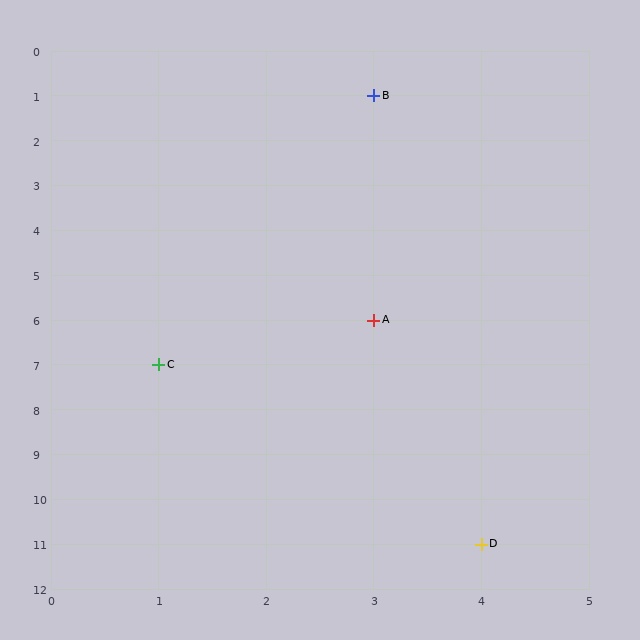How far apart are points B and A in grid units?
Points B and A are 5 rows apart.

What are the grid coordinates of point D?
Point D is at grid coordinates (4, 11).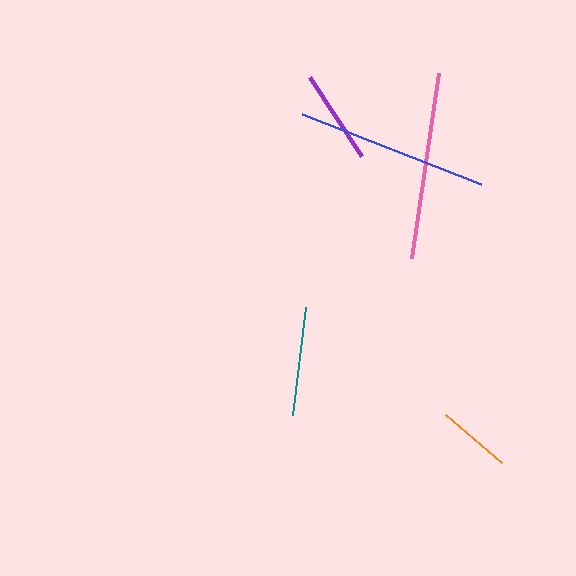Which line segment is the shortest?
The orange line is the shortest at approximately 75 pixels.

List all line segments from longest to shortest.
From longest to shortest: blue, pink, teal, purple, orange.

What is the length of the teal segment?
The teal segment is approximately 108 pixels long.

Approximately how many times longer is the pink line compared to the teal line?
The pink line is approximately 1.7 times the length of the teal line.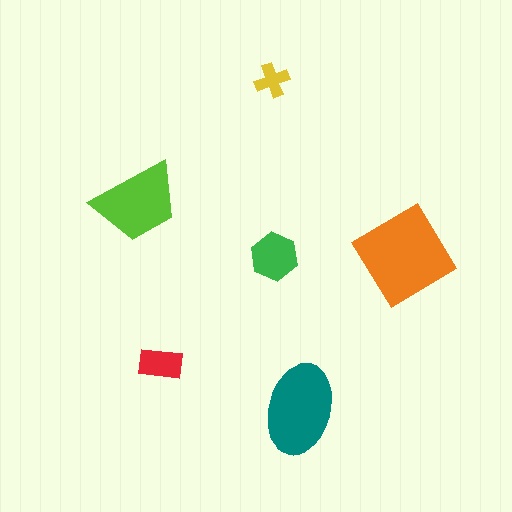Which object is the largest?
The orange diamond.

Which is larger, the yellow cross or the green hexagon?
The green hexagon.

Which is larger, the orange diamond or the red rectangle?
The orange diamond.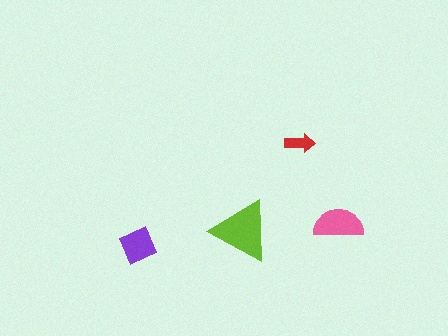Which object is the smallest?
The red arrow.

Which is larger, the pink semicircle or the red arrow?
The pink semicircle.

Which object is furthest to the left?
The purple diamond is leftmost.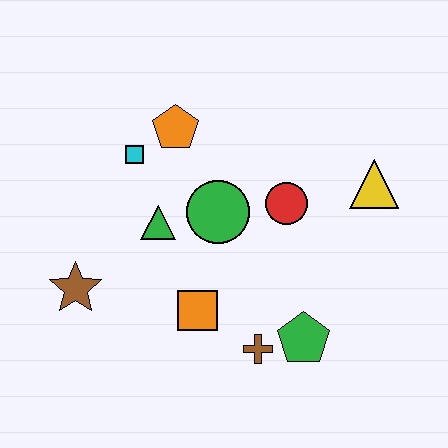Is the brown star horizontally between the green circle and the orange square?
No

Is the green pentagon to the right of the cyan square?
Yes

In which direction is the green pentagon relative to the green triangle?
The green pentagon is to the right of the green triangle.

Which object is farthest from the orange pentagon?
The green pentagon is farthest from the orange pentagon.